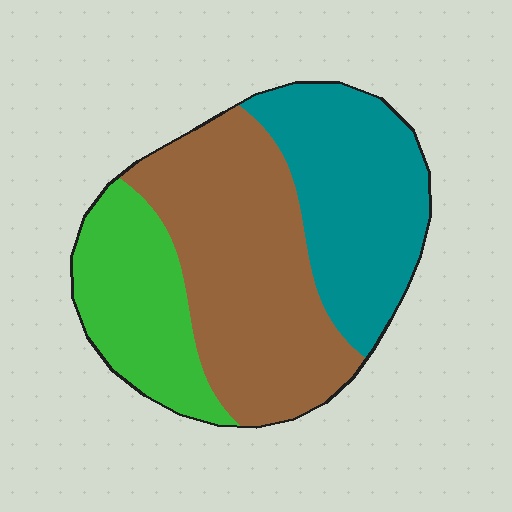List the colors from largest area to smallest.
From largest to smallest: brown, teal, green.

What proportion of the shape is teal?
Teal takes up about one third (1/3) of the shape.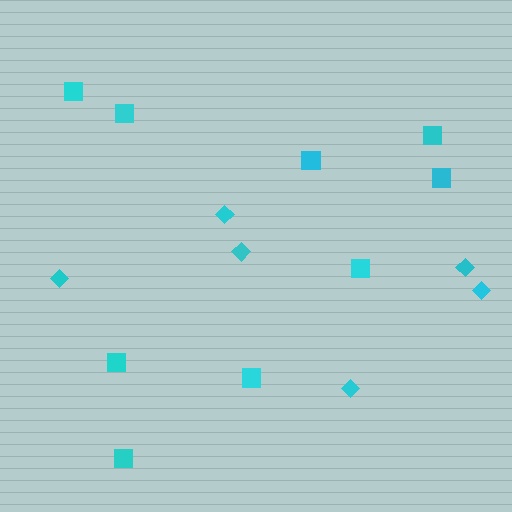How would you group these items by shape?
There are 2 groups: one group of diamonds (6) and one group of squares (9).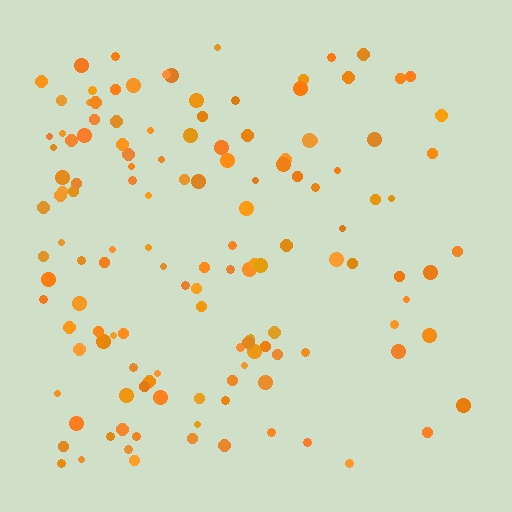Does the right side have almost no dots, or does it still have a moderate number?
Still a moderate number, just noticeably fewer than the left.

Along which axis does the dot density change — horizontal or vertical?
Horizontal.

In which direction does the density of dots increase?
From right to left, with the left side densest.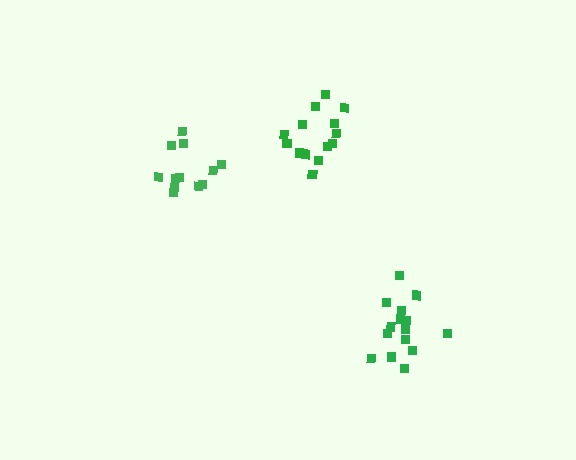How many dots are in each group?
Group 1: 13 dots, Group 2: 16 dots, Group 3: 14 dots (43 total).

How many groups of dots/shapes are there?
There are 3 groups.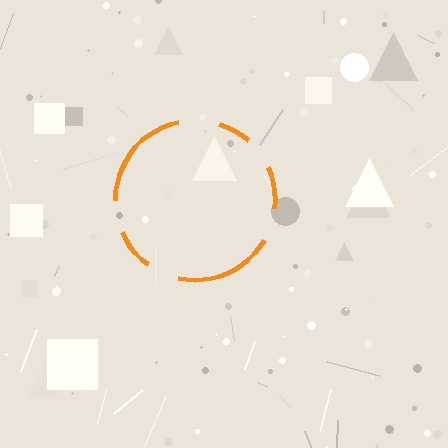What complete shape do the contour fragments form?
The contour fragments form a circle.